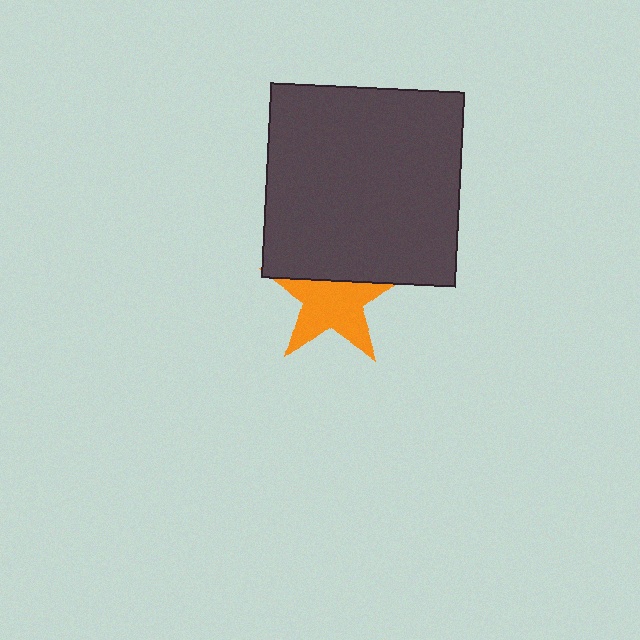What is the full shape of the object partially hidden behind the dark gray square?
The partially hidden object is an orange star.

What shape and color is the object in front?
The object in front is a dark gray square.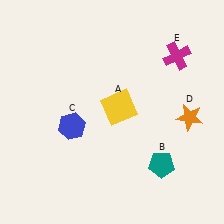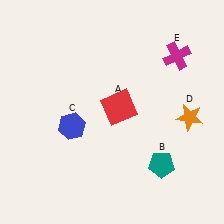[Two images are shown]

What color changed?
The square (A) changed from yellow in Image 1 to red in Image 2.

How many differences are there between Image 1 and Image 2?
There is 1 difference between the two images.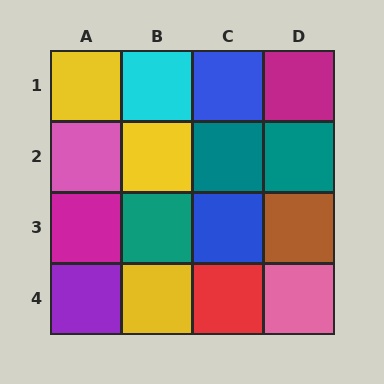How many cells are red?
1 cell is red.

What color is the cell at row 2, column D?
Teal.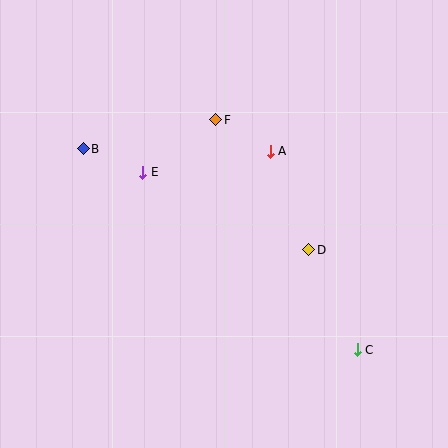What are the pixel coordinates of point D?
Point D is at (309, 250).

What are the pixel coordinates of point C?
Point C is at (357, 350).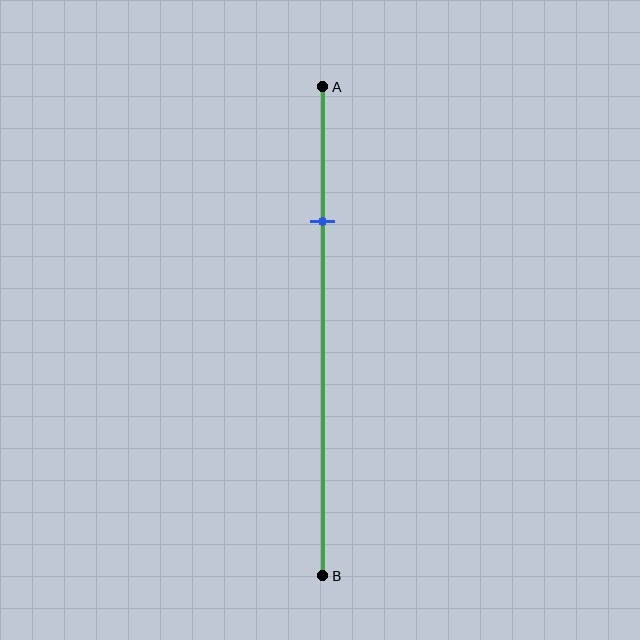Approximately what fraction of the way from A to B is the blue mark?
The blue mark is approximately 30% of the way from A to B.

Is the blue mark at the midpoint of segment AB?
No, the mark is at about 30% from A, not at the 50% midpoint.